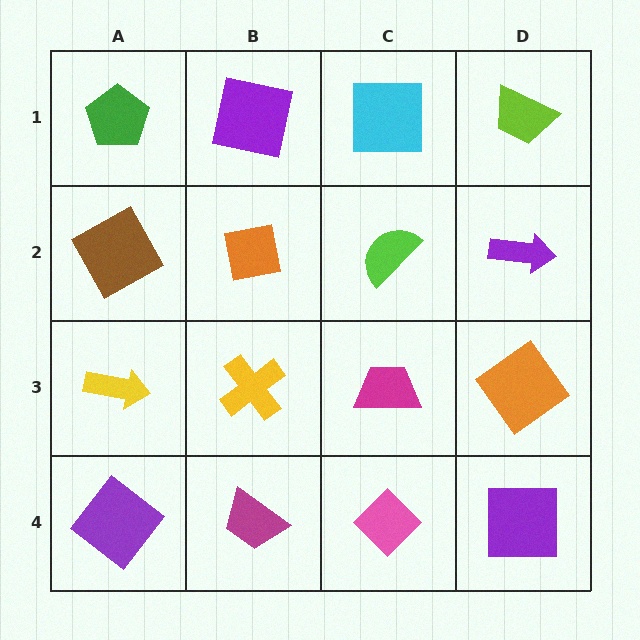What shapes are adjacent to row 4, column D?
An orange diamond (row 3, column D), a pink diamond (row 4, column C).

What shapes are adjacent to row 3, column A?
A brown square (row 2, column A), a purple diamond (row 4, column A), a yellow cross (row 3, column B).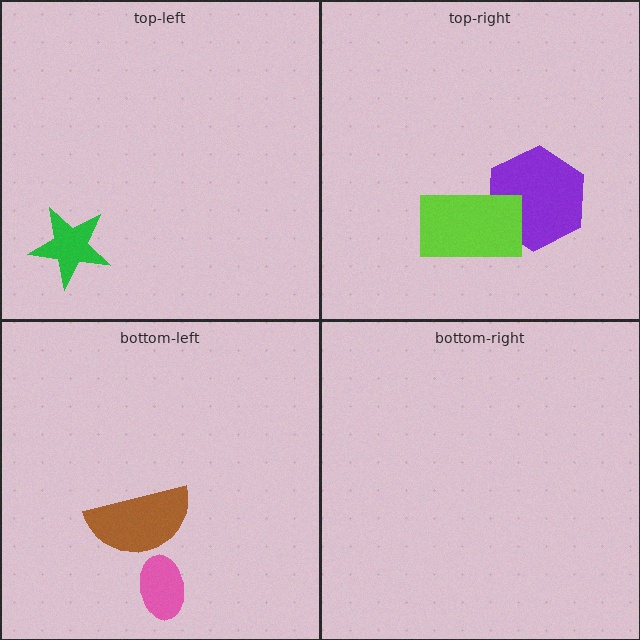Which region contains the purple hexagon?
The top-right region.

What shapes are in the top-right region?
The purple hexagon, the lime rectangle.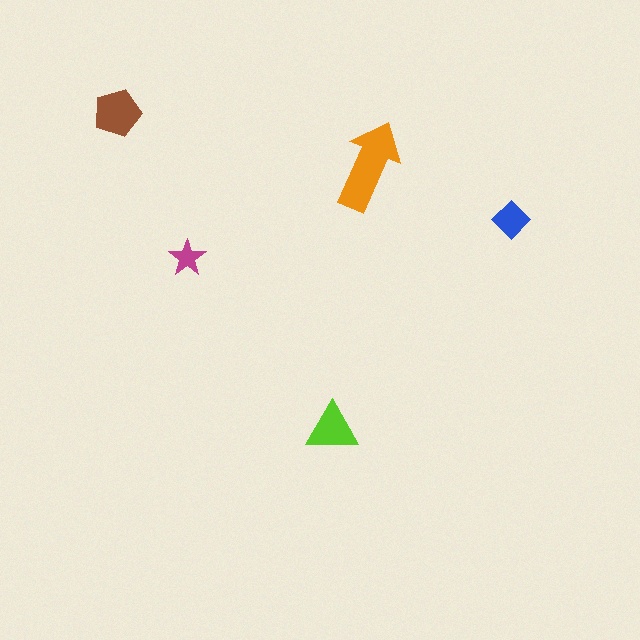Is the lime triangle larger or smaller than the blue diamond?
Larger.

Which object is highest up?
The brown pentagon is topmost.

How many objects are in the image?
There are 5 objects in the image.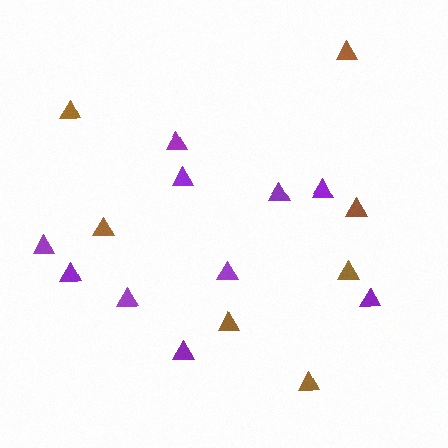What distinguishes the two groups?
There are 2 groups: one group of purple triangles (10) and one group of brown triangles (7).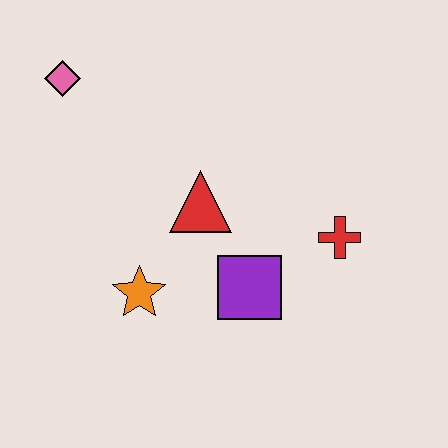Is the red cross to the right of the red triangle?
Yes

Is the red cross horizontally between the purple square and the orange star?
No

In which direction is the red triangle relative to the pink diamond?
The red triangle is to the right of the pink diamond.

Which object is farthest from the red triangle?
The pink diamond is farthest from the red triangle.